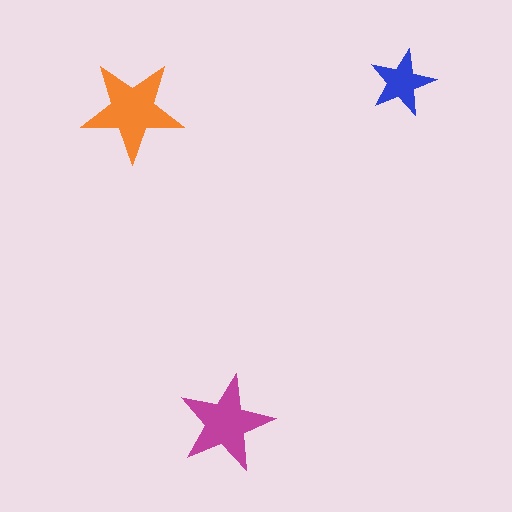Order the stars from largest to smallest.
the orange one, the magenta one, the blue one.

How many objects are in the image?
There are 3 objects in the image.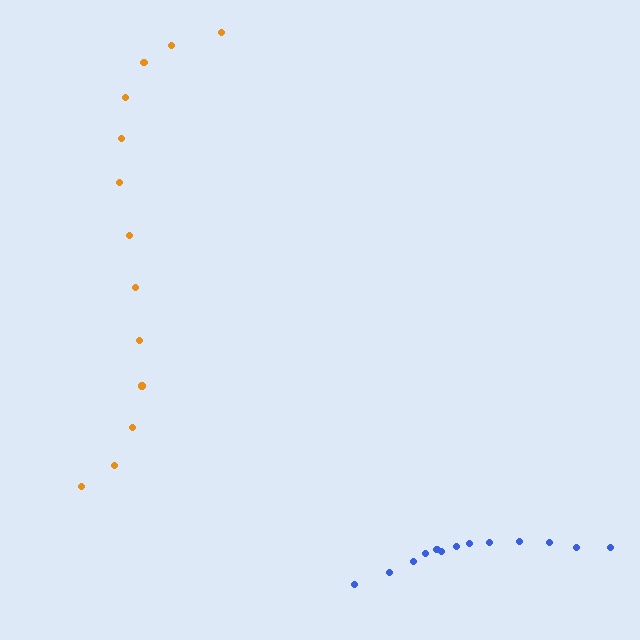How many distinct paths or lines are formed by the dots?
There are 2 distinct paths.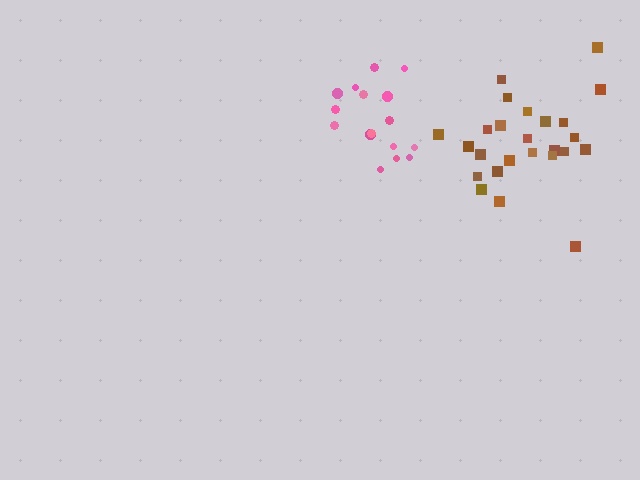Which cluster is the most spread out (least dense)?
Brown.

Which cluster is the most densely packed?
Pink.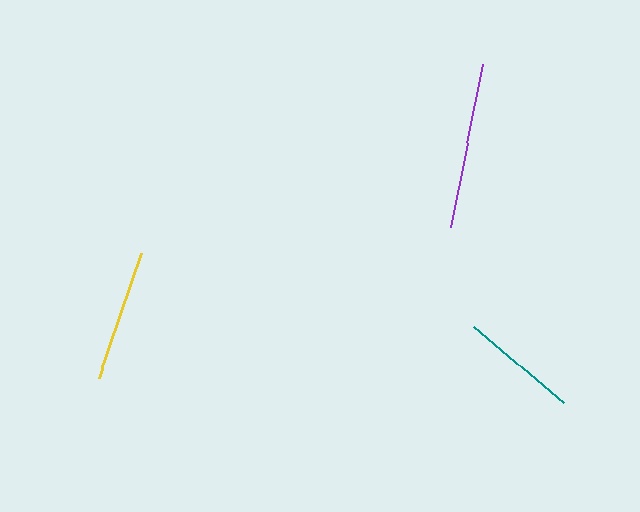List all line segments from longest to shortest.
From longest to shortest: purple, yellow, teal.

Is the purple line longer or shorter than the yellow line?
The purple line is longer than the yellow line.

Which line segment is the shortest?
The teal line is the shortest at approximately 117 pixels.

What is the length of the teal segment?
The teal segment is approximately 117 pixels long.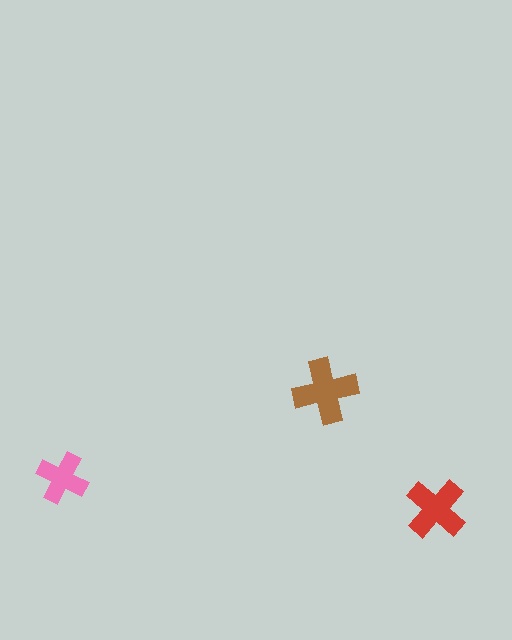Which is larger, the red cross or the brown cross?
The brown one.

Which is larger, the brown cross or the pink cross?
The brown one.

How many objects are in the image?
There are 3 objects in the image.